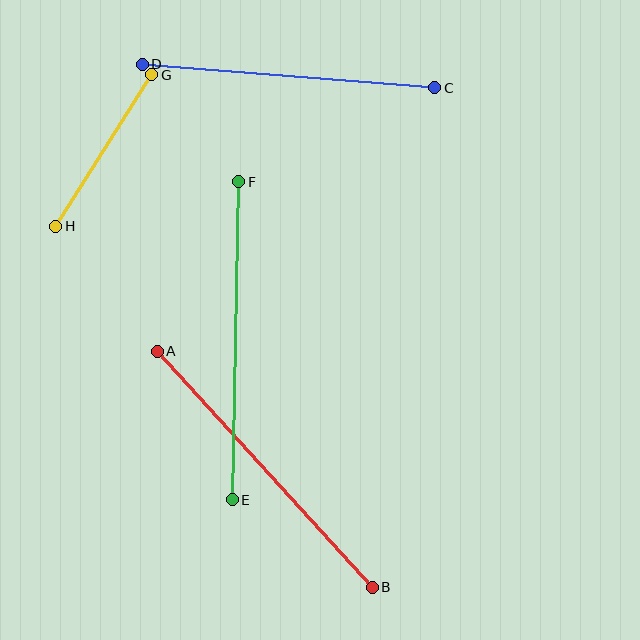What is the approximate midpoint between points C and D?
The midpoint is at approximately (289, 76) pixels.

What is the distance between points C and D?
The distance is approximately 294 pixels.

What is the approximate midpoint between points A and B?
The midpoint is at approximately (265, 469) pixels.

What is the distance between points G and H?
The distance is approximately 179 pixels.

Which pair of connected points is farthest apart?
Points A and B are farthest apart.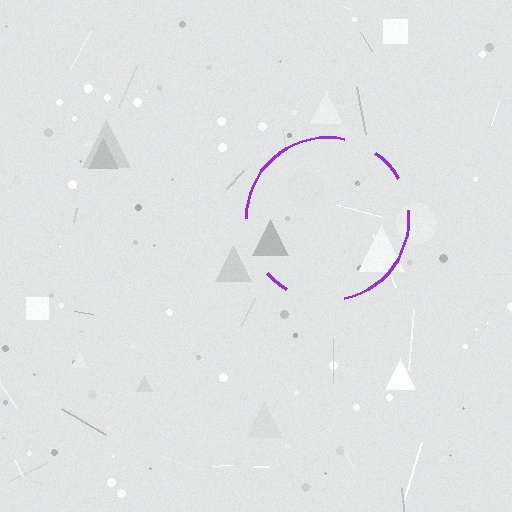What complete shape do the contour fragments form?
The contour fragments form a circle.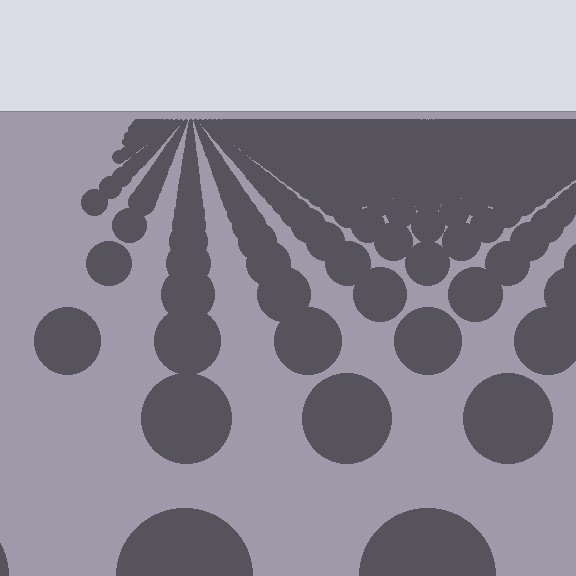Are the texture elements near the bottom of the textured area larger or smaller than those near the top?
Larger. Near the bottom, elements are closer to the viewer and appear at a bigger on-screen size.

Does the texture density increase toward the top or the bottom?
Density increases toward the top.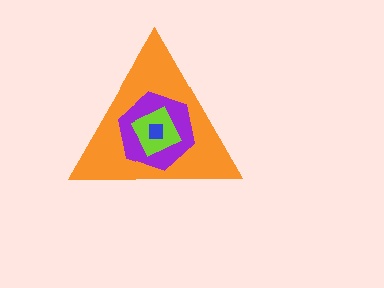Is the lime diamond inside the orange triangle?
Yes.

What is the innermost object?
The blue square.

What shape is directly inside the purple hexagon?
The lime diamond.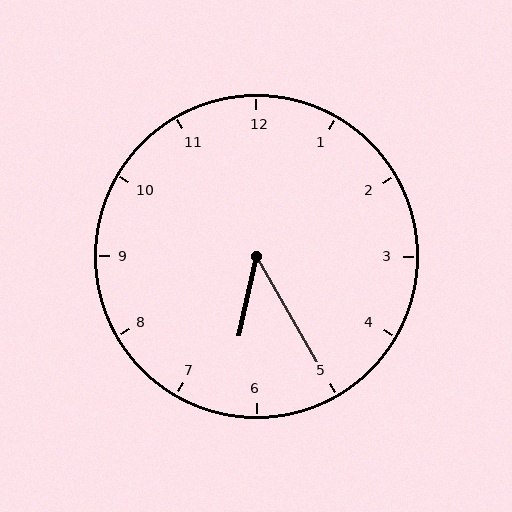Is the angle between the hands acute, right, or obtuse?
It is acute.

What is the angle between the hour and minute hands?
Approximately 42 degrees.